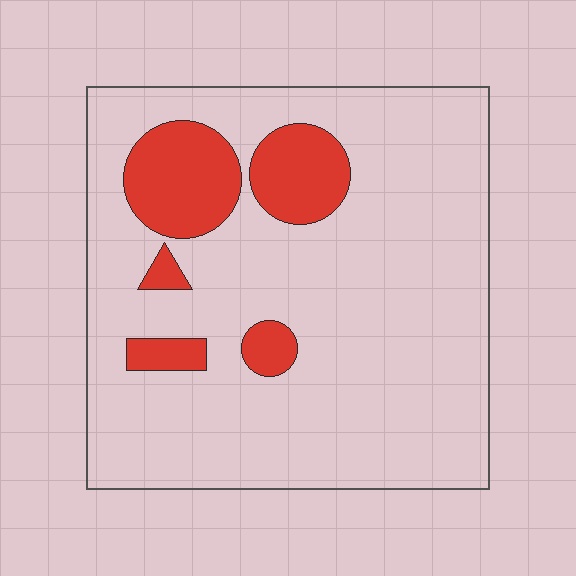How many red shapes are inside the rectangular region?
5.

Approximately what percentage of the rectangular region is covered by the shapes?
Approximately 15%.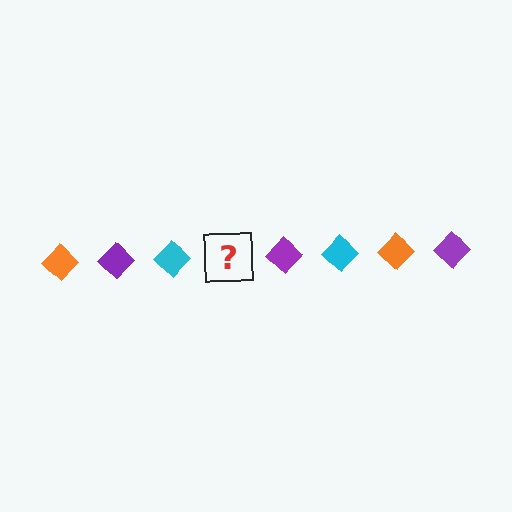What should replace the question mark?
The question mark should be replaced with an orange diamond.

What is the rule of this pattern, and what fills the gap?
The rule is that the pattern cycles through orange, purple, cyan diamonds. The gap should be filled with an orange diamond.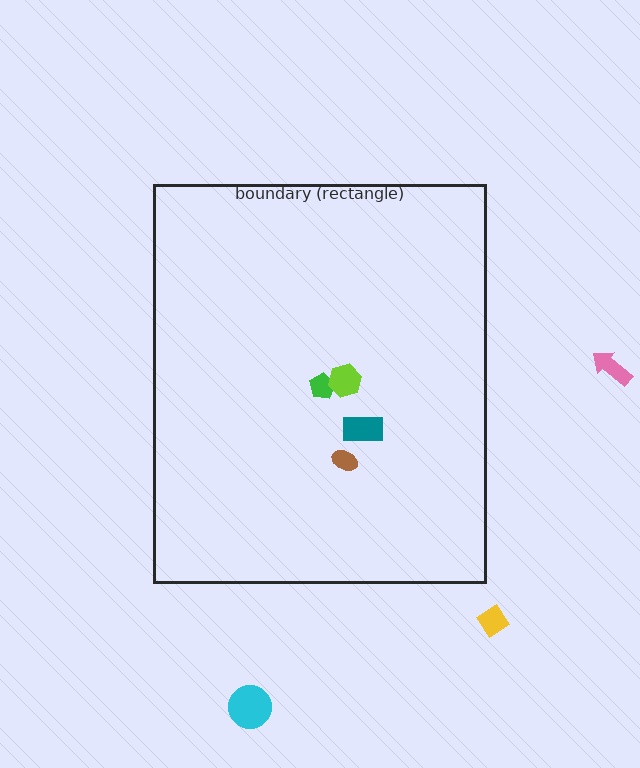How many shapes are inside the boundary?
4 inside, 3 outside.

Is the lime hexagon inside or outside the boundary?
Inside.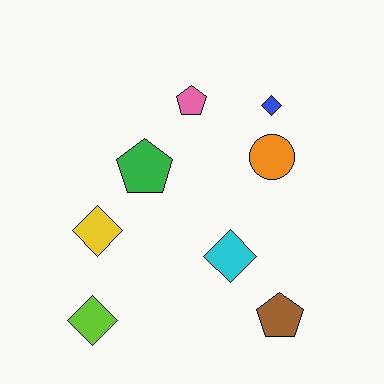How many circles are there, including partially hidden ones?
There is 1 circle.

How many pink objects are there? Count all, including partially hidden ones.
There is 1 pink object.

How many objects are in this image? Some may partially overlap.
There are 8 objects.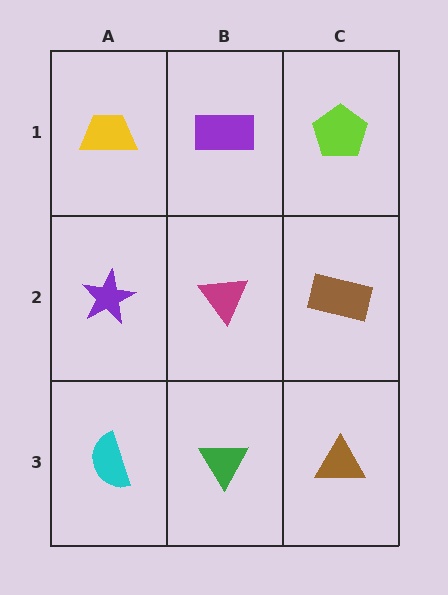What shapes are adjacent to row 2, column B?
A purple rectangle (row 1, column B), a green triangle (row 3, column B), a purple star (row 2, column A), a brown rectangle (row 2, column C).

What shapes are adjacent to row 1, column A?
A purple star (row 2, column A), a purple rectangle (row 1, column B).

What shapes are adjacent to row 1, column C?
A brown rectangle (row 2, column C), a purple rectangle (row 1, column B).